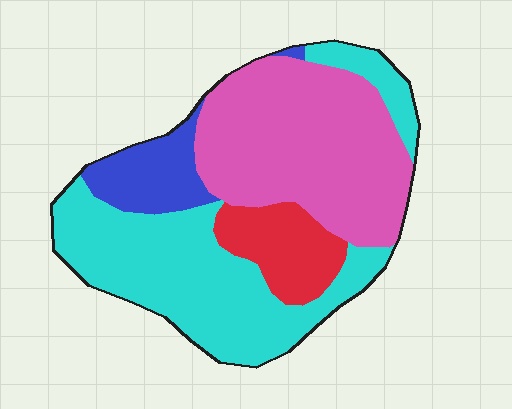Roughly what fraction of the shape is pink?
Pink takes up between a third and a half of the shape.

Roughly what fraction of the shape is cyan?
Cyan takes up about two fifths (2/5) of the shape.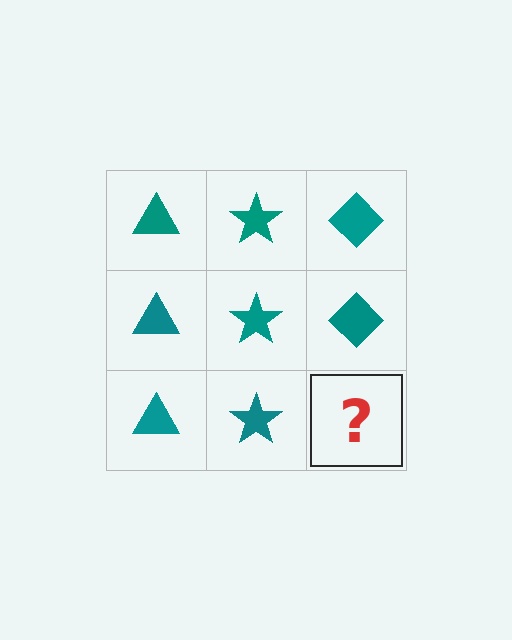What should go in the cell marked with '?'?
The missing cell should contain a teal diamond.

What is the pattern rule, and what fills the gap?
The rule is that each column has a consistent shape. The gap should be filled with a teal diamond.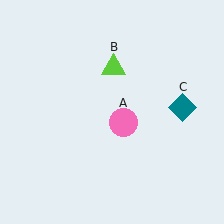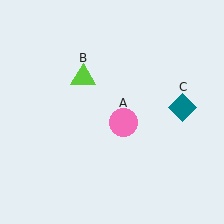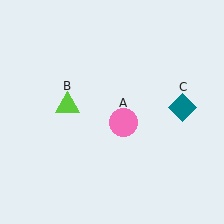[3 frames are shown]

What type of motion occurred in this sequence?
The lime triangle (object B) rotated counterclockwise around the center of the scene.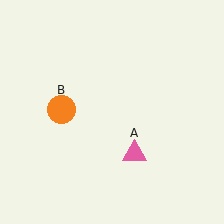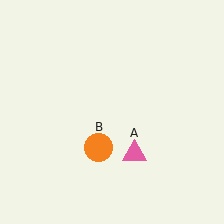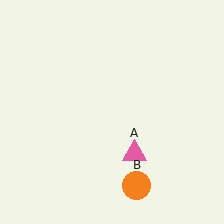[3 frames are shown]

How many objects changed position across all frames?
1 object changed position: orange circle (object B).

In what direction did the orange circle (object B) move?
The orange circle (object B) moved down and to the right.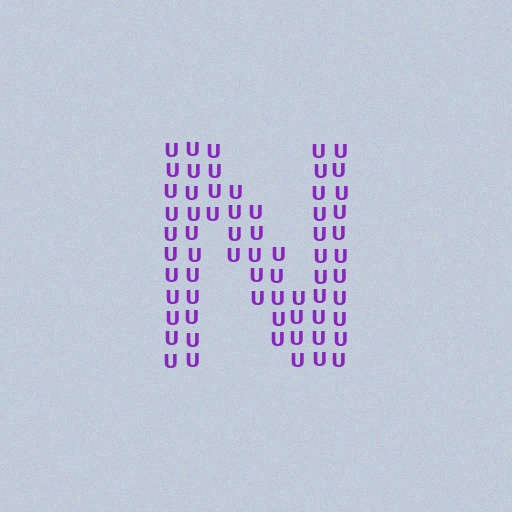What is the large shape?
The large shape is the letter N.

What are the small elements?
The small elements are letter U's.